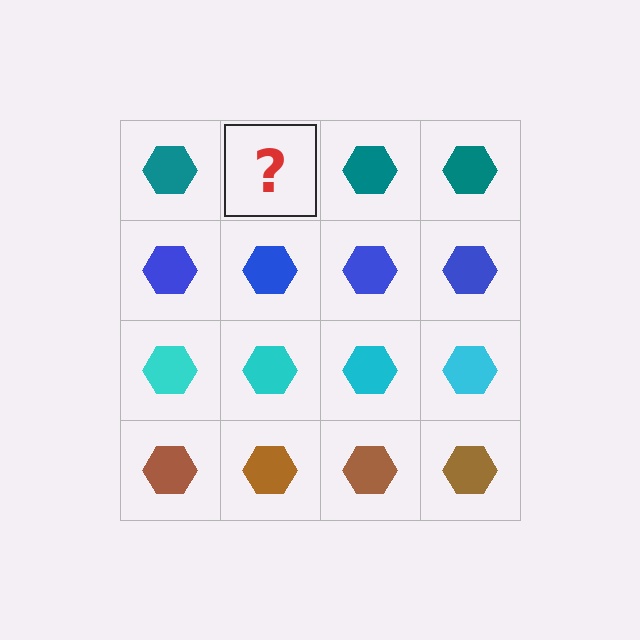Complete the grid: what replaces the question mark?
The question mark should be replaced with a teal hexagon.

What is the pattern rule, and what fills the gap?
The rule is that each row has a consistent color. The gap should be filled with a teal hexagon.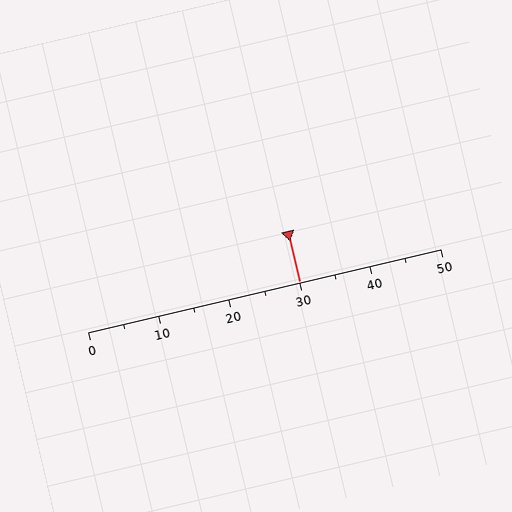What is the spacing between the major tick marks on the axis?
The major ticks are spaced 10 apart.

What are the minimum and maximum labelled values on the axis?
The axis runs from 0 to 50.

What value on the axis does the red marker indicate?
The marker indicates approximately 30.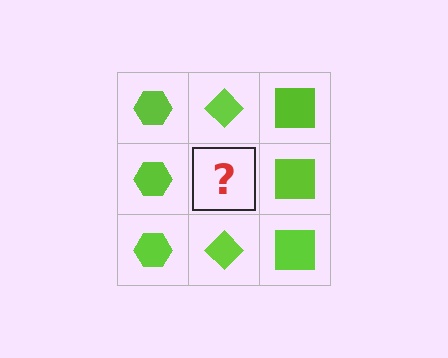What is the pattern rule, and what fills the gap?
The rule is that each column has a consistent shape. The gap should be filled with a lime diamond.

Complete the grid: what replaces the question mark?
The question mark should be replaced with a lime diamond.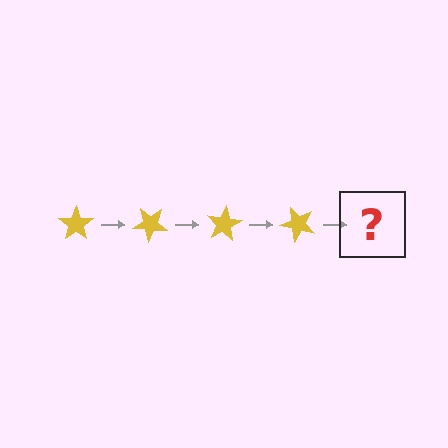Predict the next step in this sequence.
The next step is a yellow star rotated 160 degrees.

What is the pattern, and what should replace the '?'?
The pattern is that the star rotates 40 degrees each step. The '?' should be a yellow star rotated 160 degrees.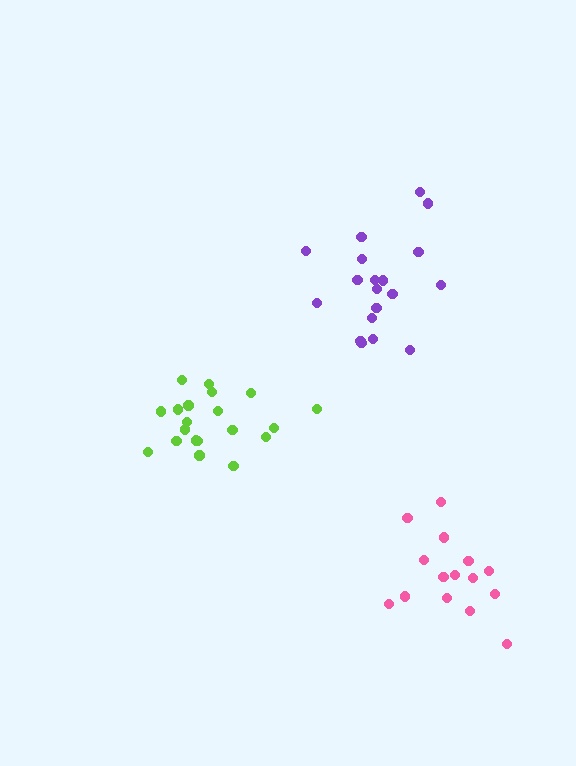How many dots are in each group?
Group 1: 15 dots, Group 2: 20 dots, Group 3: 19 dots (54 total).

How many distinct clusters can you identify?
There are 3 distinct clusters.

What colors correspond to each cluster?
The clusters are colored: pink, lime, purple.